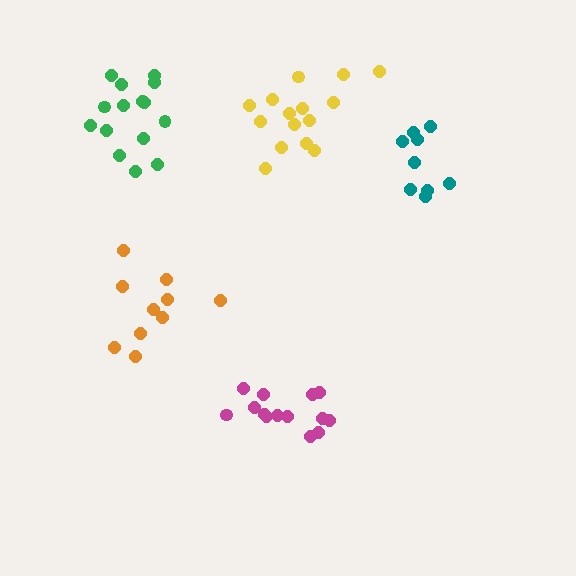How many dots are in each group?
Group 1: 9 dots, Group 2: 15 dots, Group 3: 10 dots, Group 4: 15 dots, Group 5: 14 dots (63 total).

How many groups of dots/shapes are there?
There are 5 groups.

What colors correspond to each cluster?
The clusters are colored: teal, yellow, orange, green, magenta.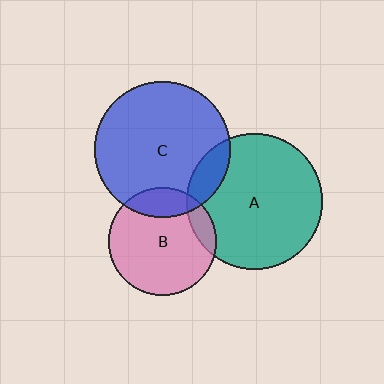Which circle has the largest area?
Circle A (teal).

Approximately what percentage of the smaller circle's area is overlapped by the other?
Approximately 10%.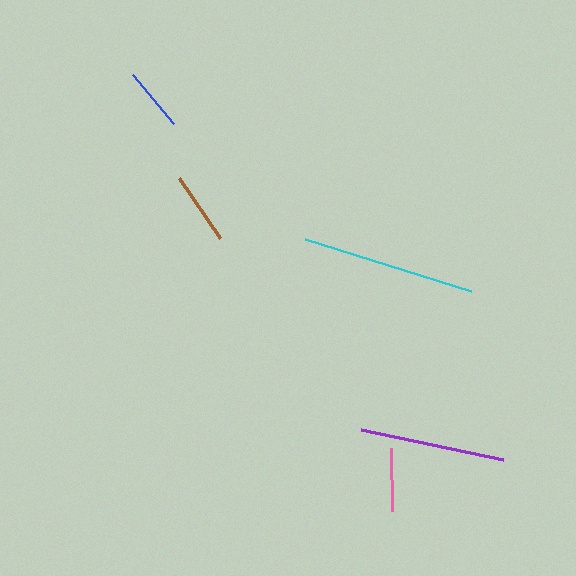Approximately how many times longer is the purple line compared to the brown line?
The purple line is approximately 2.0 times the length of the brown line.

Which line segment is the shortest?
The pink line is the shortest at approximately 63 pixels.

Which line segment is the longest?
The cyan line is the longest at approximately 173 pixels.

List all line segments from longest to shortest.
From longest to shortest: cyan, purple, brown, blue, pink.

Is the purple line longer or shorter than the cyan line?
The cyan line is longer than the purple line.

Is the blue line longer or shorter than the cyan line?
The cyan line is longer than the blue line.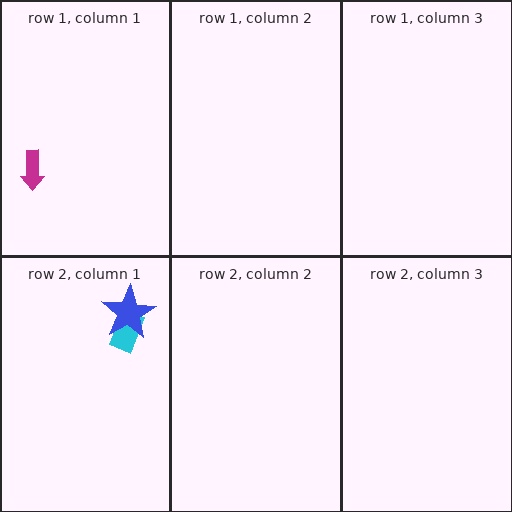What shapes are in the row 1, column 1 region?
The magenta arrow.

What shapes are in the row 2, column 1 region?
The cyan rectangle, the blue star.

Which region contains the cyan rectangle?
The row 2, column 1 region.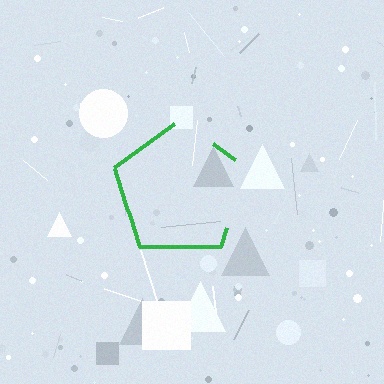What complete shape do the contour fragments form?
The contour fragments form a pentagon.